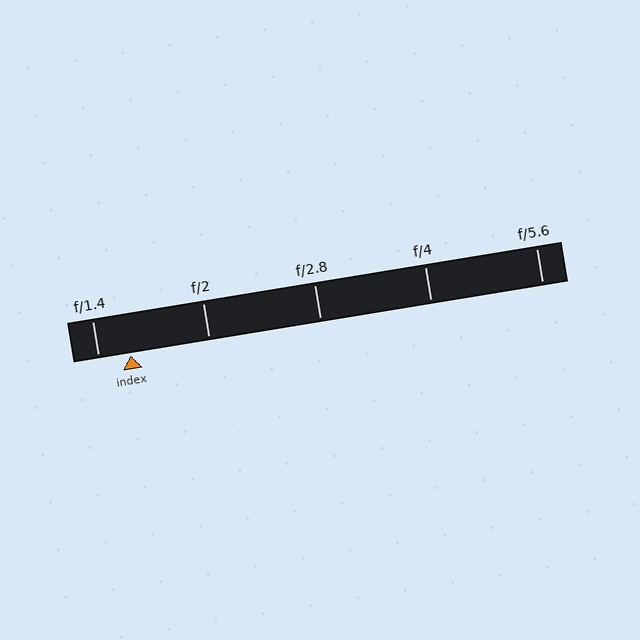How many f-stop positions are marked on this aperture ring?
There are 5 f-stop positions marked.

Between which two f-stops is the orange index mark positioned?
The index mark is between f/1.4 and f/2.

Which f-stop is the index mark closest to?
The index mark is closest to f/1.4.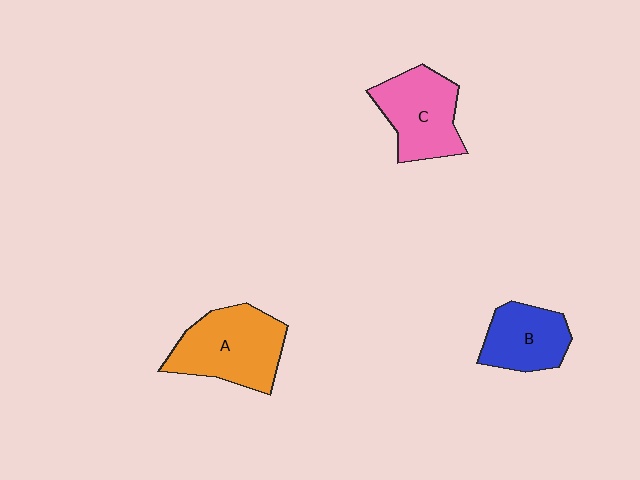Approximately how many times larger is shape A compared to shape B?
Approximately 1.5 times.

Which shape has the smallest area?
Shape B (blue).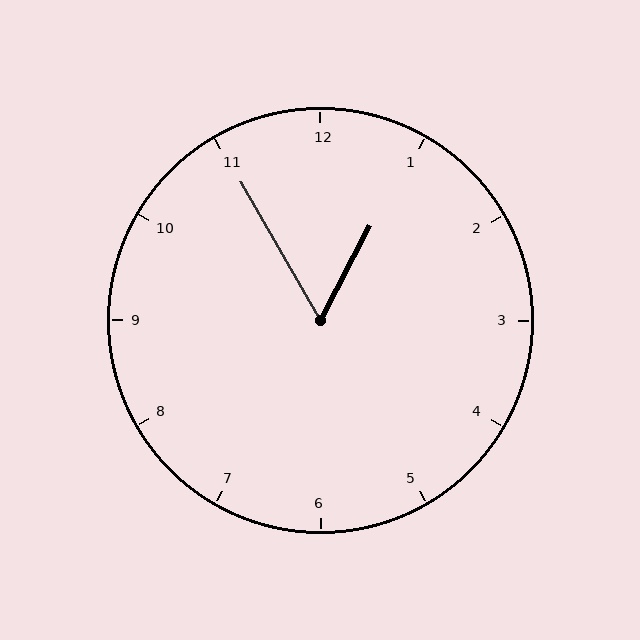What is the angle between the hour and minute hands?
Approximately 58 degrees.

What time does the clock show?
12:55.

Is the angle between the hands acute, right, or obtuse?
It is acute.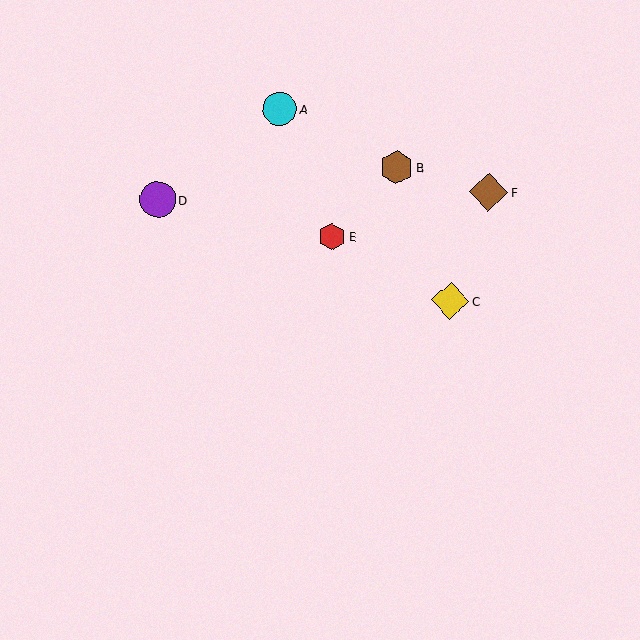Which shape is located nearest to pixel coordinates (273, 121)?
The cyan circle (labeled A) at (280, 109) is nearest to that location.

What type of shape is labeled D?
Shape D is a purple circle.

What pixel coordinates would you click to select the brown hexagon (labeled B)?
Click at (396, 167) to select the brown hexagon B.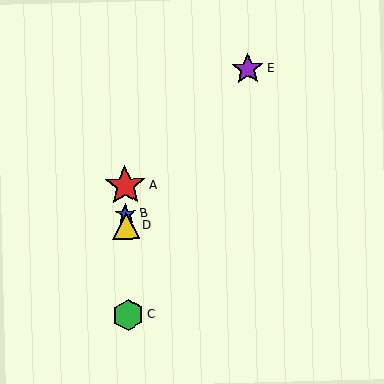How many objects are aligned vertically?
4 objects (A, B, C, D) are aligned vertically.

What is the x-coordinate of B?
Object B is at x≈126.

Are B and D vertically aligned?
Yes, both are at x≈126.